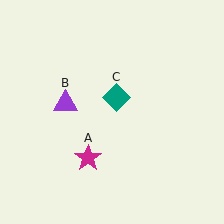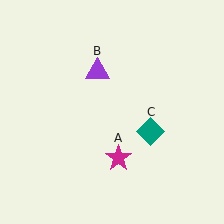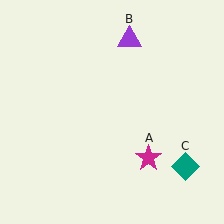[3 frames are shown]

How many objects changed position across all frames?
3 objects changed position: magenta star (object A), purple triangle (object B), teal diamond (object C).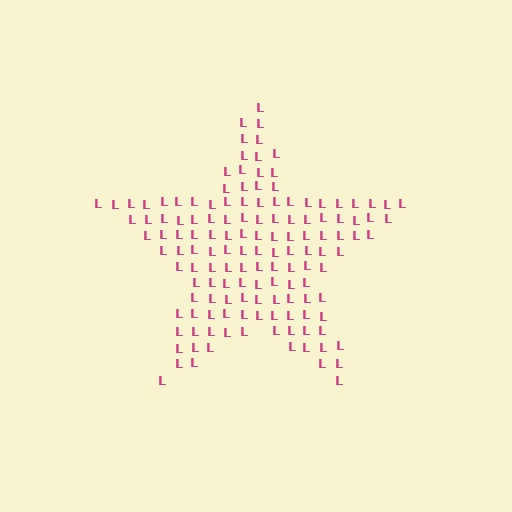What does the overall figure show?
The overall figure shows a star.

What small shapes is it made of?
It is made of small letter L's.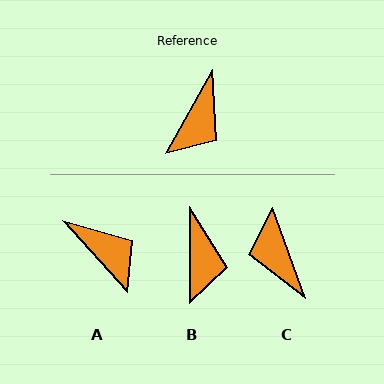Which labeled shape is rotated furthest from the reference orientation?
C, about 131 degrees away.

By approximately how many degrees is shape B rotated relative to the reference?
Approximately 29 degrees counter-clockwise.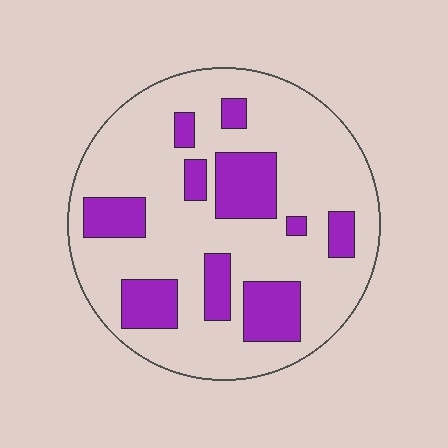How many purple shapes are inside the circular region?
10.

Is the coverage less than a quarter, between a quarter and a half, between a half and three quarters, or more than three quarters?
Less than a quarter.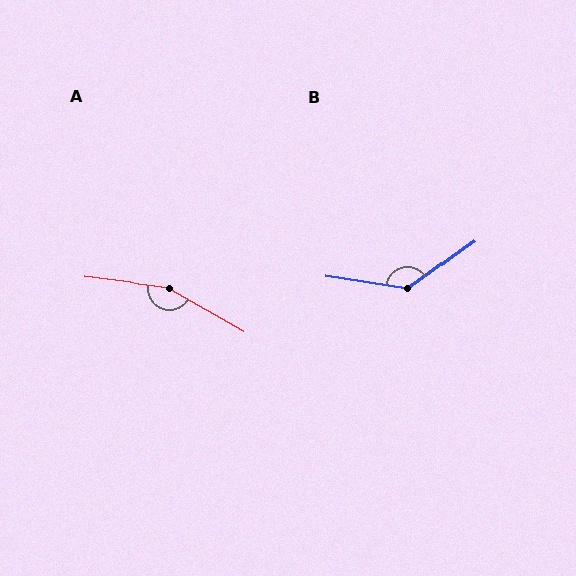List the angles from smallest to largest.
B (136°), A (157°).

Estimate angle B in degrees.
Approximately 136 degrees.